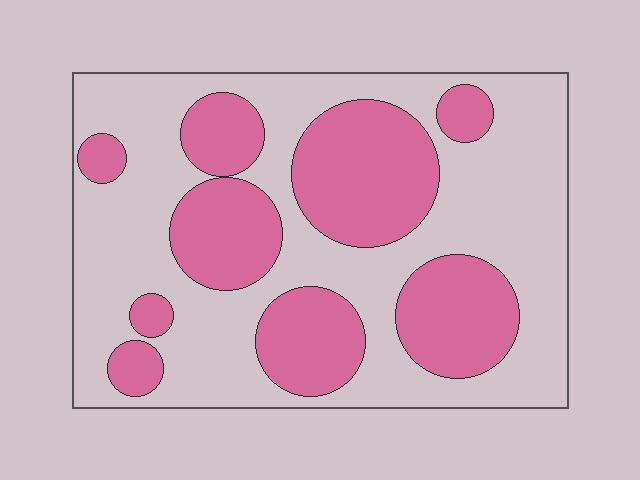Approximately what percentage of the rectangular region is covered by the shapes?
Approximately 40%.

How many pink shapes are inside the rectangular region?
9.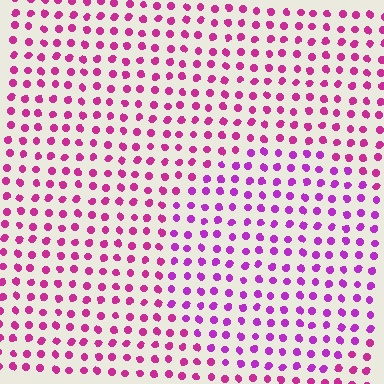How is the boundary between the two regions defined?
The boundary is defined purely by a slight shift in hue (about 27 degrees). Spacing, size, and orientation are identical on both sides.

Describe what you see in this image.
The image is filled with small magenta elements in a uniform arrangement. A circle-shaped region is visible where the elements are tinted to a slightly different hue, forming a subtle color boundary.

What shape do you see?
I see a circle.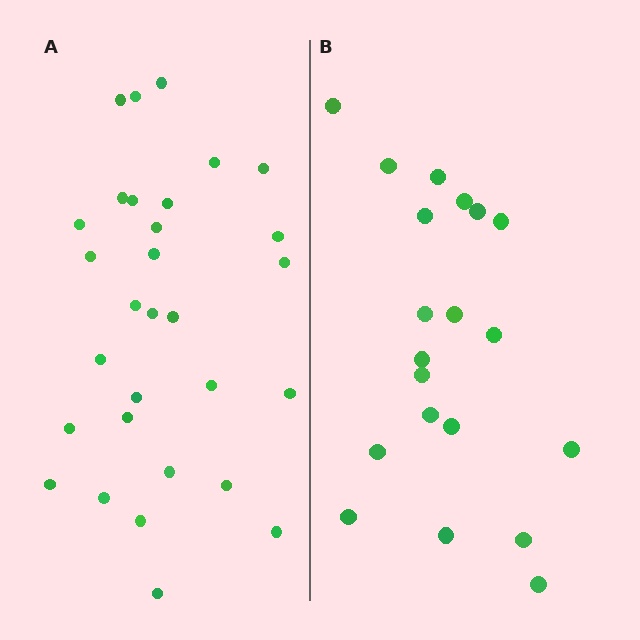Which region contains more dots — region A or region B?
Region A (the left region) has more dots.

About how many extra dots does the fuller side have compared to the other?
Region A has roughly 10 or so more dots than region B.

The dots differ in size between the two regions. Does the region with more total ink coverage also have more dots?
No. Region B has more total ink coverage because its dots are larger, but region A actually contains more individual dots. Total area can be misleading — the number of items is what matters here.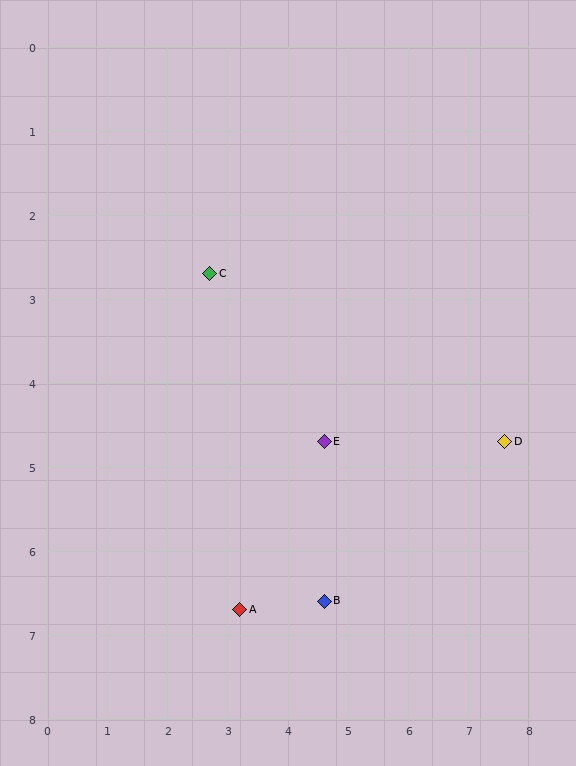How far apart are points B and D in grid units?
Points B and D are about 3.6 grid units apart.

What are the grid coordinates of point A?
Point A is at approximately (3.2, 6.7).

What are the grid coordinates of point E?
Point E is at approximately (4.6, 4.7).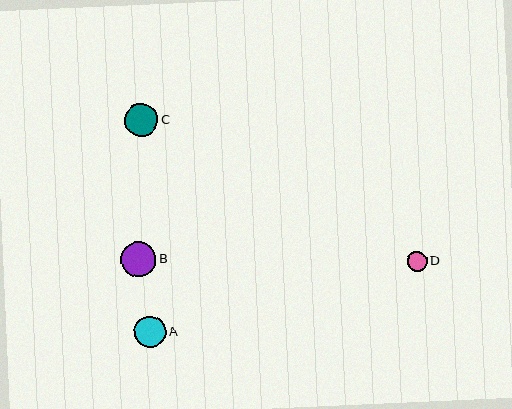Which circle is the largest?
Circle B is the largest with a size of approximately 35 pixels.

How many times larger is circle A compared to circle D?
Circle A is approximately 1.5 times the size of circle D.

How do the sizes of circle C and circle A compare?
Circle C and circle A are approximately the same size.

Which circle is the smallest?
Circle D is the smallest with a size of approximately 20 pixels.